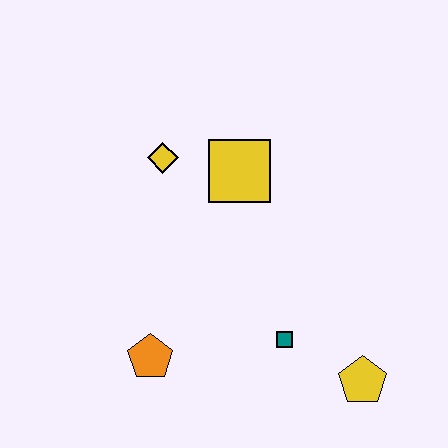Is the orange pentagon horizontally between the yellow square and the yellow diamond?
No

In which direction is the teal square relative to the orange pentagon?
The teal square is to the right of the orange pentagon.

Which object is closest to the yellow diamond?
The yellow square is closest to the yellow diamond.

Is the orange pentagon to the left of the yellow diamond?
Yes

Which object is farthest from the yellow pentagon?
The yellow diamond is farthest from the yellow pentagon.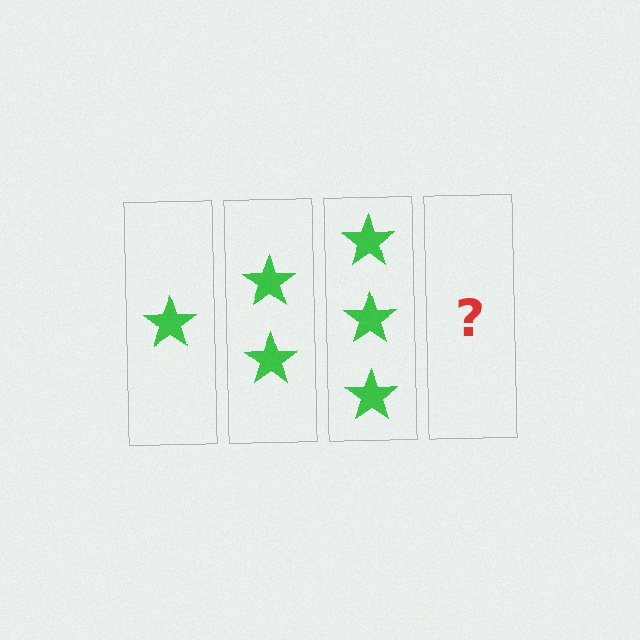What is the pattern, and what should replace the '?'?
The pattern is that each step adds one more star. The '?' should be 4 stars.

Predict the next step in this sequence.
The next step is 4 stars.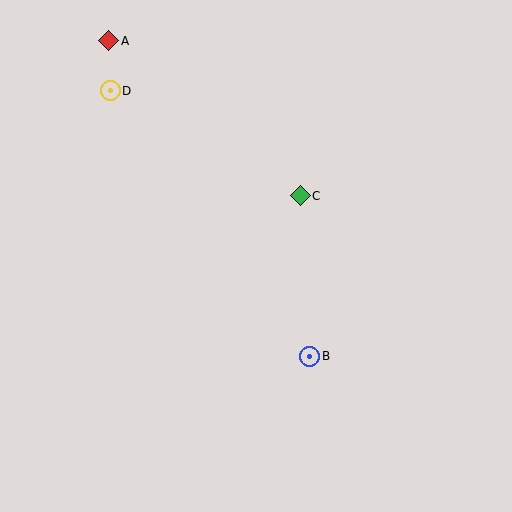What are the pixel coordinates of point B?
Point B is at (310, 356).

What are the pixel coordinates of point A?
Point A is at (109, 41).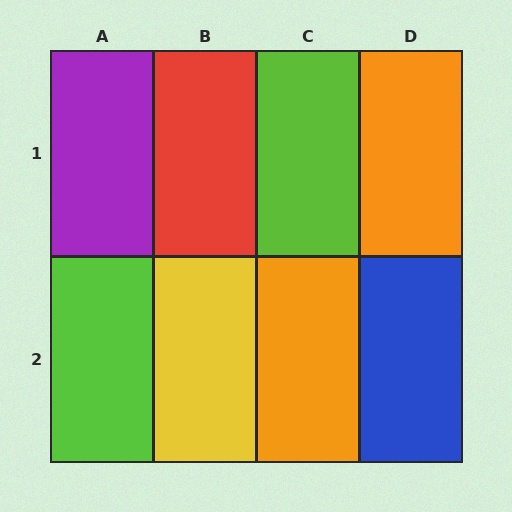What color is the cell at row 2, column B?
Yellow.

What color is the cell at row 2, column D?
Blue.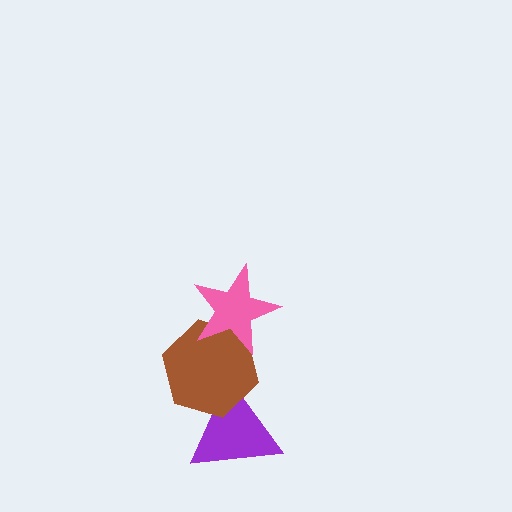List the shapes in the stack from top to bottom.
From top to bottom: the pink star, the brown hexagon, the purple triangle.